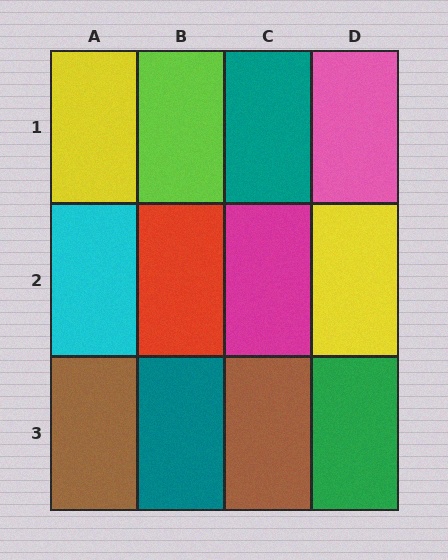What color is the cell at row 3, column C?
Brown.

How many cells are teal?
2 cells are teal.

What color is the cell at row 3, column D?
Green.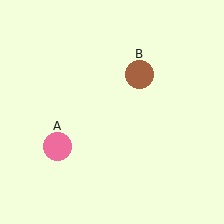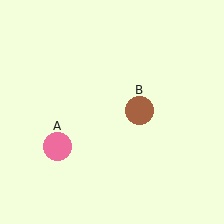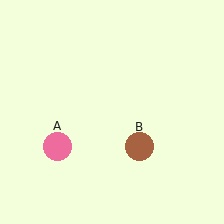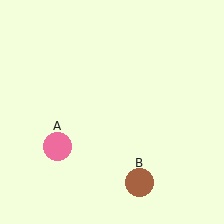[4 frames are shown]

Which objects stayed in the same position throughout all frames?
Pink circle (object A) remained stationary.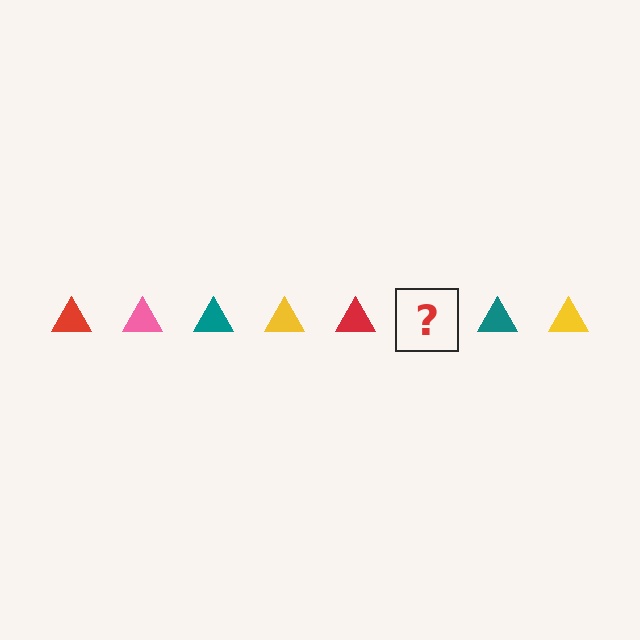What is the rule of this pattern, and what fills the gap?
The rule is that the pattern cycles through red, pink, teal, yellow triangles. The gap should be filled with a pink triangle.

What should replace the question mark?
The question mark should be replaced with a pink triangle.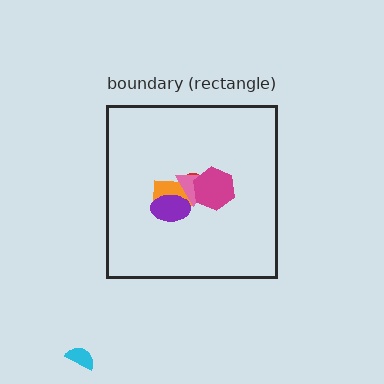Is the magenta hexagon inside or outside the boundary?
Inside.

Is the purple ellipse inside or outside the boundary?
Inside.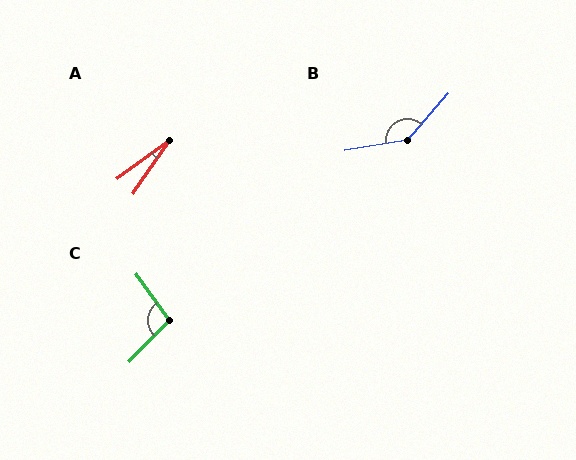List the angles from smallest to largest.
A (19°), C (100°), B (141°).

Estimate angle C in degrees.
Approximately 100 degrees.